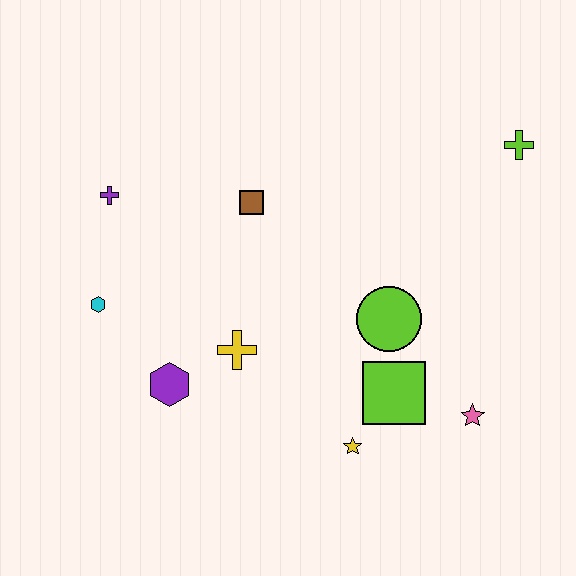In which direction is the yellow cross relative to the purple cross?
The yellow cross is below the purple cross.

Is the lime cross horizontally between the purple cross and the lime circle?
No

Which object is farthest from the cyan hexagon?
The lime cross is farthest from the cyan hexagon.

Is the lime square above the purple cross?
No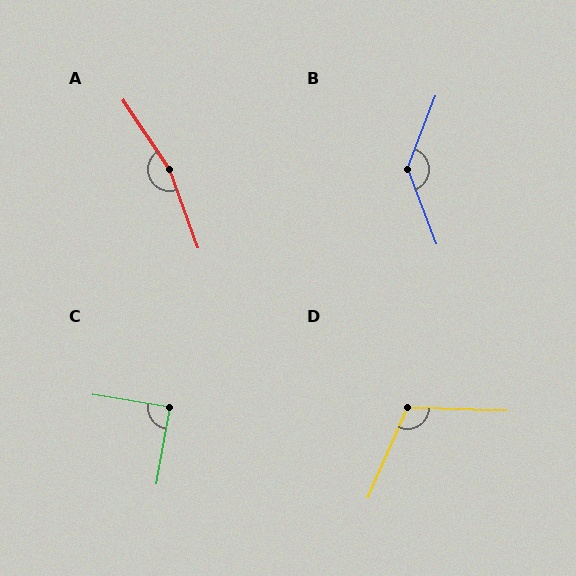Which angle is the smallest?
C, at approximately 90 degrees.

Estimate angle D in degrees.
Approximately 112 degrees.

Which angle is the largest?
A, at approximately 166 degrees.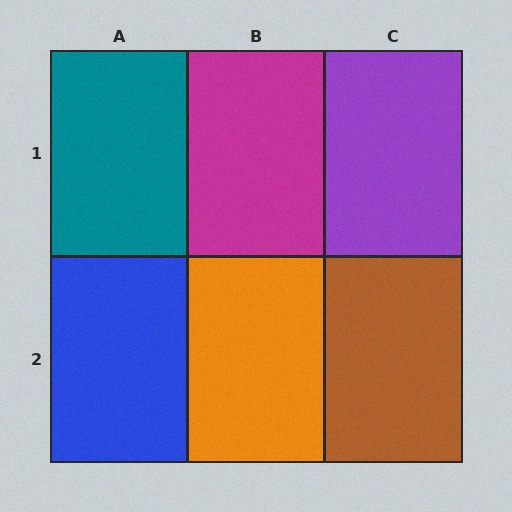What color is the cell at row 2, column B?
Orange.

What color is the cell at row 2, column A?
Blue.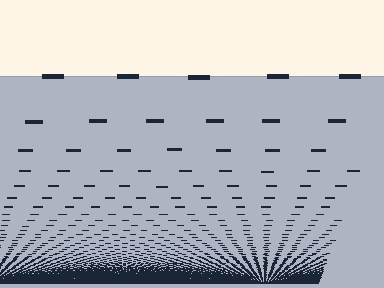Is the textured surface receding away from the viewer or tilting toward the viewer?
The surface appears to tilt toward the viewer. Texture elements get larger and sparser toward the top.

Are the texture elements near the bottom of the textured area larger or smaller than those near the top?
Smaller. The gradient is inverted — elements near the bottom are smaller and denser.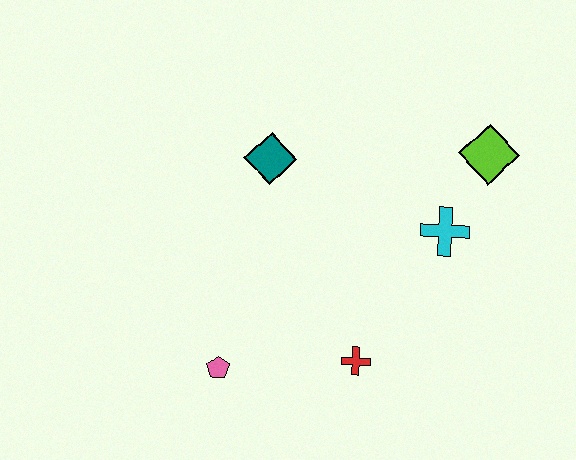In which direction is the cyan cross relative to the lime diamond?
The cyan cross is below the lime diamond.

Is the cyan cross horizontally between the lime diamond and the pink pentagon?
Yes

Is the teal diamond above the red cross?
Yes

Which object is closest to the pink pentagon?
The red cross is closest to the pink pentagon.